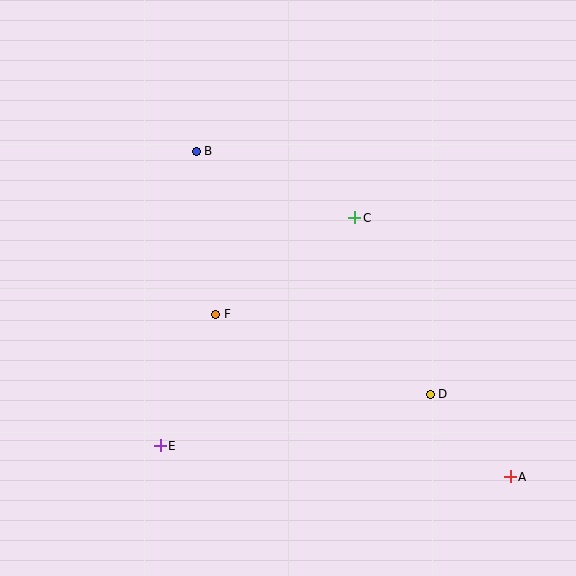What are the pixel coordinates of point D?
Point D is at (430, 394).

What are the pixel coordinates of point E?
Point E is at (160, 446).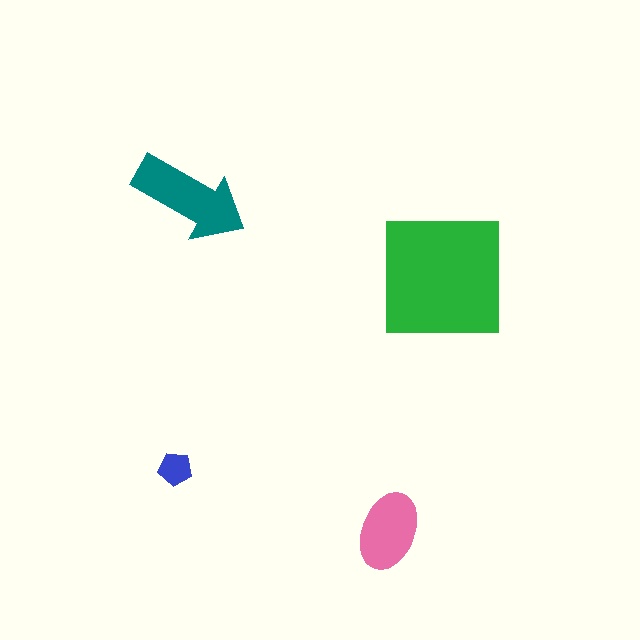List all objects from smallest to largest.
The blue pentagon, the pink ellipse, the teal arrow, the green square.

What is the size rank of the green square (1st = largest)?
1st.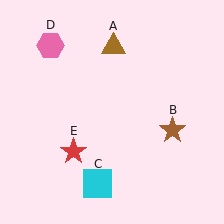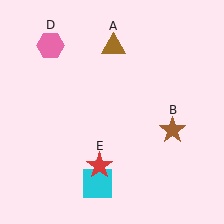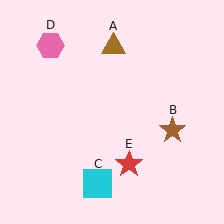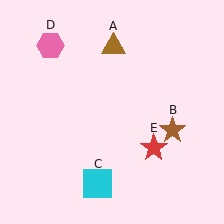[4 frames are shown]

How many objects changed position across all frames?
1 object changed position: red star (object E).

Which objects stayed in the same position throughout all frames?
Brown triangle (object A) and brown star (object B) and cyan square (object C) and pink hexagon (object D) remained stationary.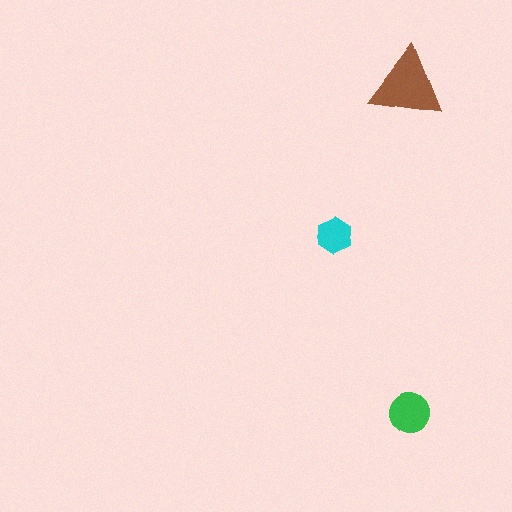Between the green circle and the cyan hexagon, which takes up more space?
The green circle.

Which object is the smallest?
The cyan hexagon.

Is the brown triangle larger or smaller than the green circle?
Larger.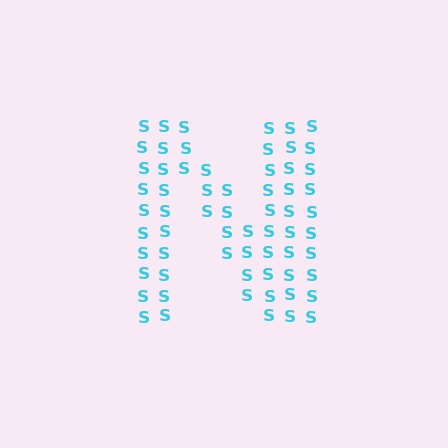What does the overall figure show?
The overall figure shows the letter N.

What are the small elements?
The small elements are letter S's.